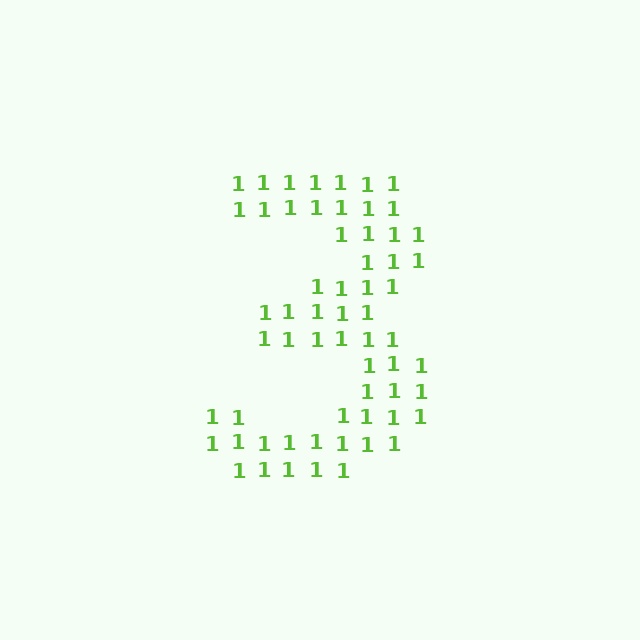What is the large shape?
The large shape is the digit 3.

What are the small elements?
The small elements are digit 1's.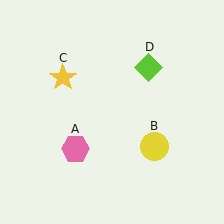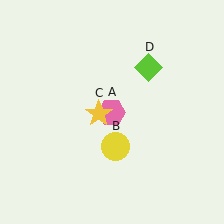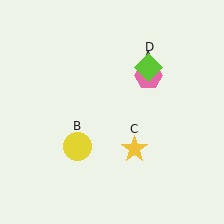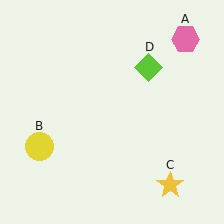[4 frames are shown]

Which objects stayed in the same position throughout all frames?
Lime diamond (object D) remained stationary.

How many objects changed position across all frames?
3 objects changed position: pink hexagon (object A), yellow circle (object B), yellow star (object C).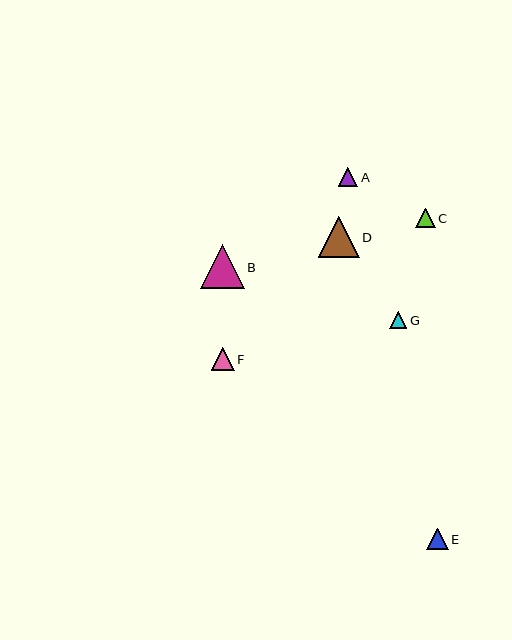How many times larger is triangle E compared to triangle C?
Triangle E is approximately 1.1 times the size of triangle C.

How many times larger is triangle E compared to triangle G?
Triangle E is approximately 1.3 times the size of triangle G.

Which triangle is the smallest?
Triangle G is the smallest with a size of approximately 17 pixels.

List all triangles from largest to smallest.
From largest to smallest: B, D, F, E, C, A, G.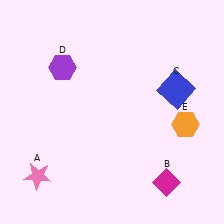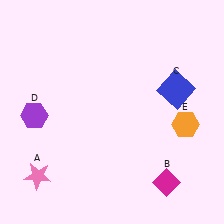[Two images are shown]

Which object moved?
The purple hexagon (D) moved down.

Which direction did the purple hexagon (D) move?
The purple hexagon (D) moved down.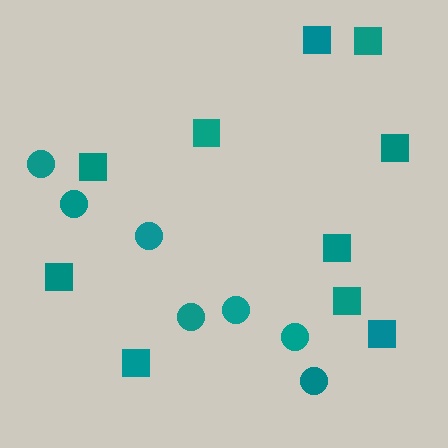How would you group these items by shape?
There are 2 groups: one group of circles (7) and one group of squares (10).